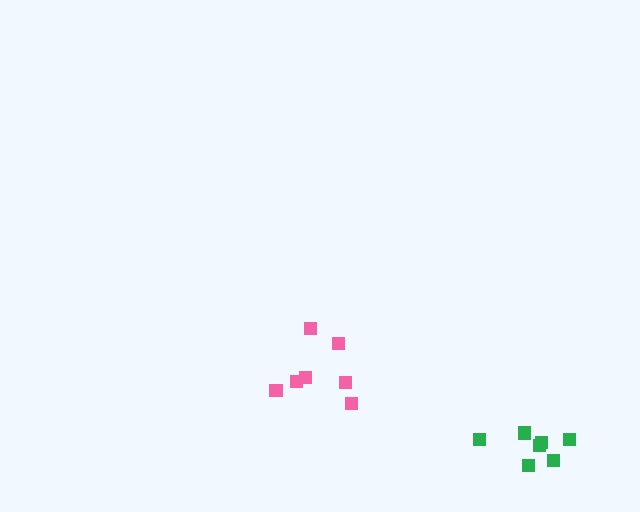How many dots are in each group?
Group 1: 8 dots, Group 2: 7 dots (15 total).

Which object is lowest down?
The green cluster is bottommost.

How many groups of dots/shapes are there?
There are 2 groups.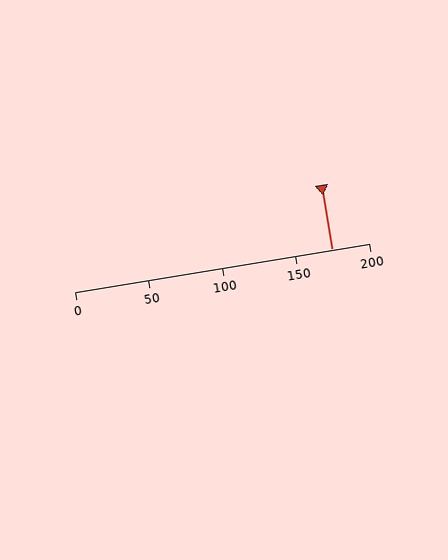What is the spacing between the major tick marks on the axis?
The major ticks are spaced 50 apart.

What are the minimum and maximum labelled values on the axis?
The axis runs from 0 to 200.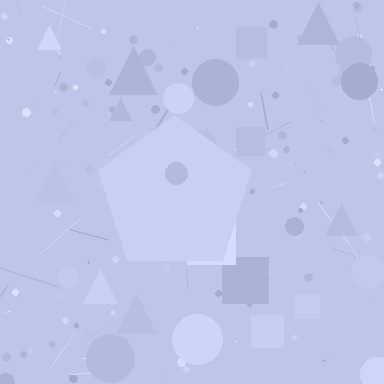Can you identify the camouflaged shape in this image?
The camouflaged shape is a pentagon.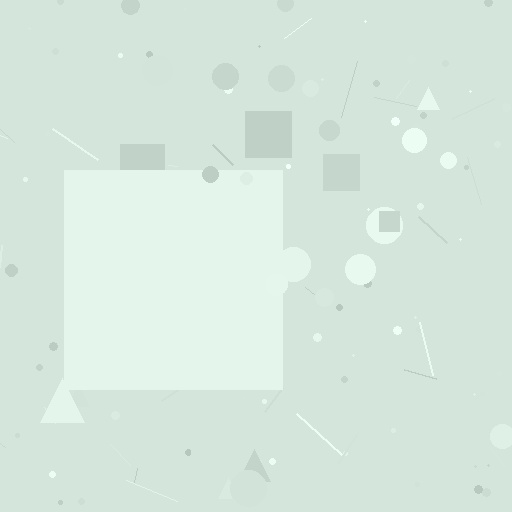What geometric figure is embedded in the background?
A square is embedded in the background.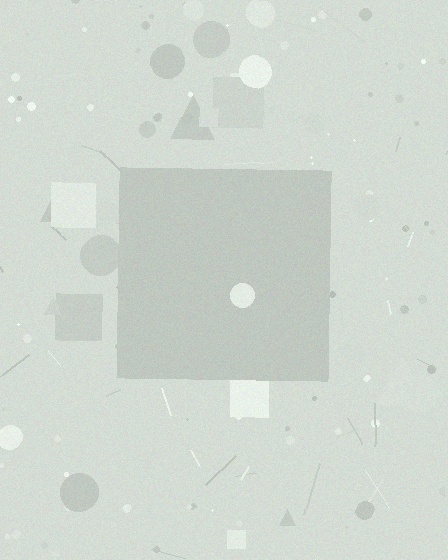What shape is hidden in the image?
A square is hidden in the image.